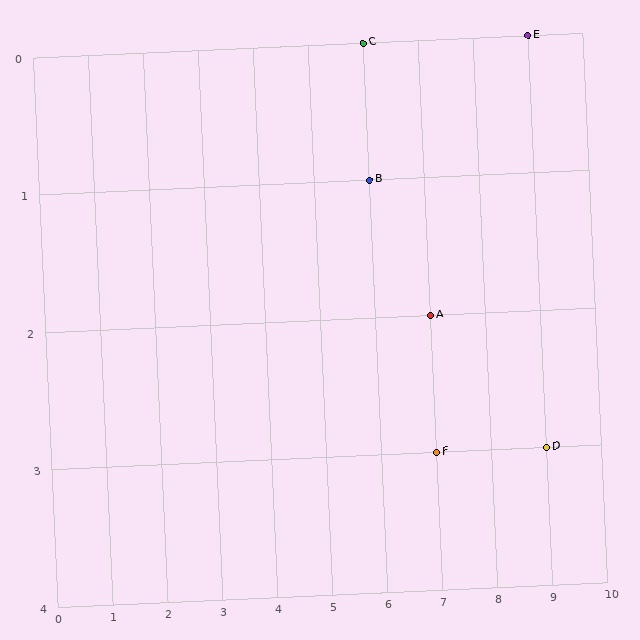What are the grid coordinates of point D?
Point D is at grid coordinates (9, 3).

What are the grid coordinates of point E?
Point E is at grid coordinates (9, 0).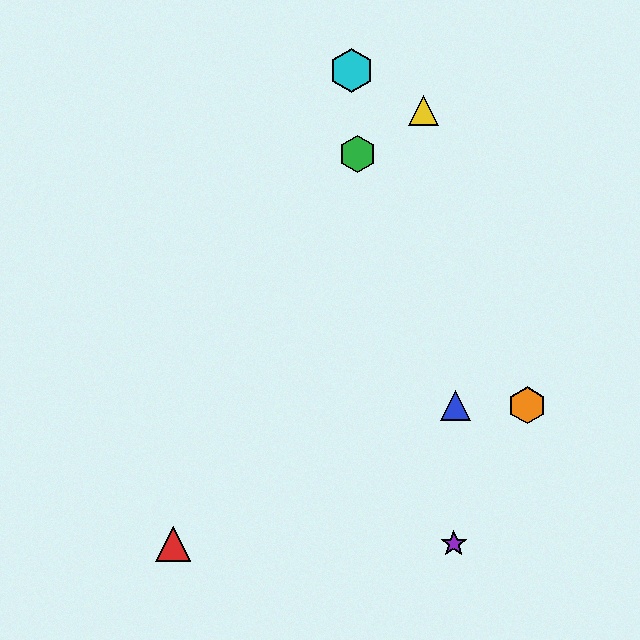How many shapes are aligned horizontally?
2 shapes (the blue triangle, the orange hexagon) are aligned horizontally.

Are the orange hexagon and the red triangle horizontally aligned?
No, the orange hexagon is at y≈405 and the red triangle is at y≈544.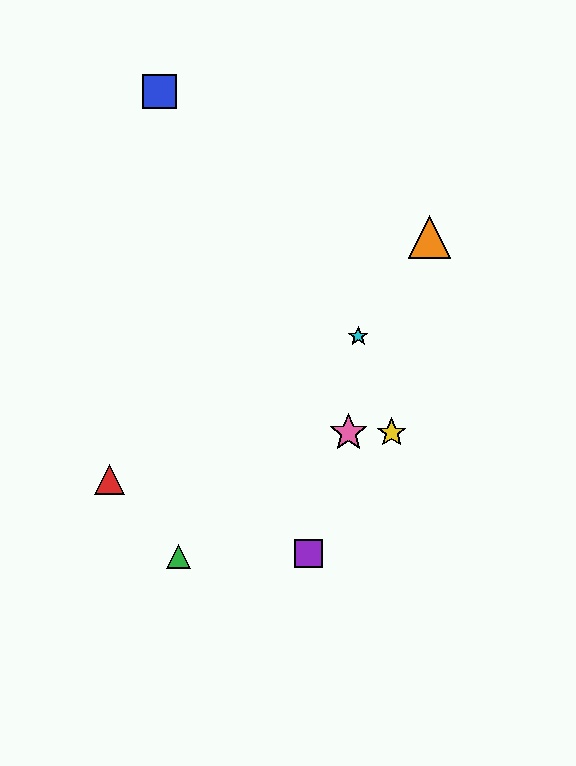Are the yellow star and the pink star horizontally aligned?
Yes, both are at y≈433.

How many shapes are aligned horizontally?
2 shapes (the yellow star, the pink star) are aligned horizontally.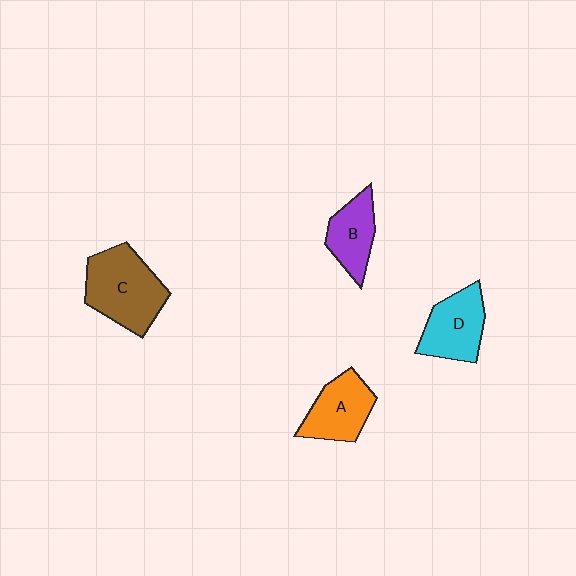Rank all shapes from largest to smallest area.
From largest to smallest: C (brown), D (cyan), A (orange), B (purple).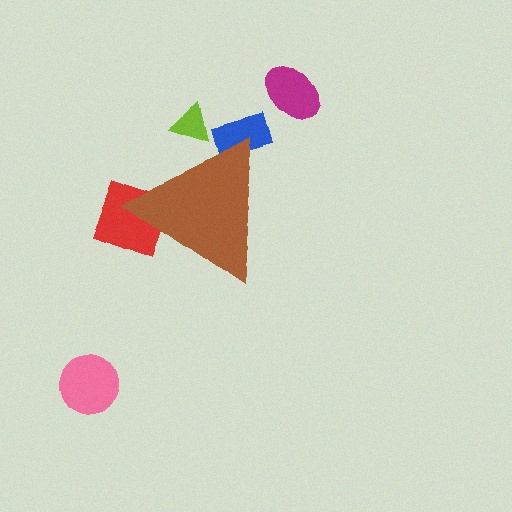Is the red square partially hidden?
Yes, the red square is partially hidden behind the brown triangle.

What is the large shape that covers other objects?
A brown triangle.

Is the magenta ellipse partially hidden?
No, the magenta ellipse is fully visible.